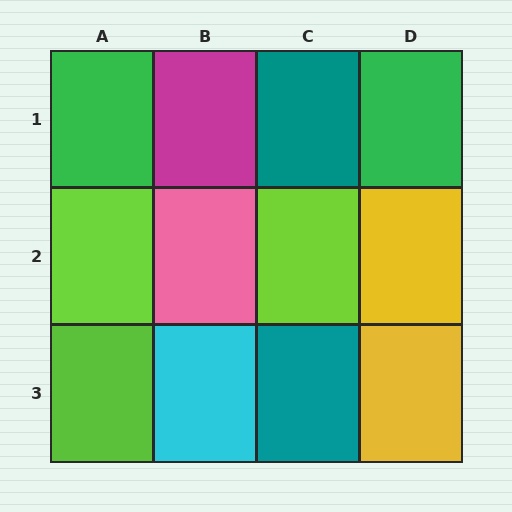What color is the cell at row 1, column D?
Green.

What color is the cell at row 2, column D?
Yellow.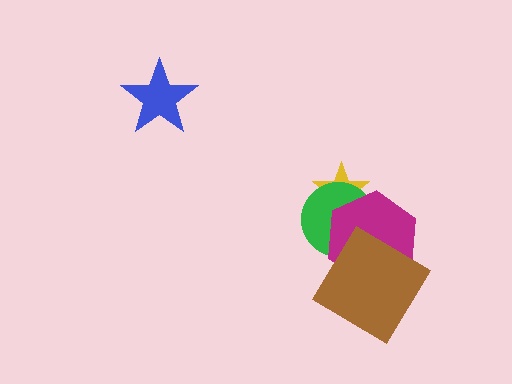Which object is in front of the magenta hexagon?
The brown diamond is in front of the magenta hexagon.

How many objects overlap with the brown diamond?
1 object overlaps with the brown diamond.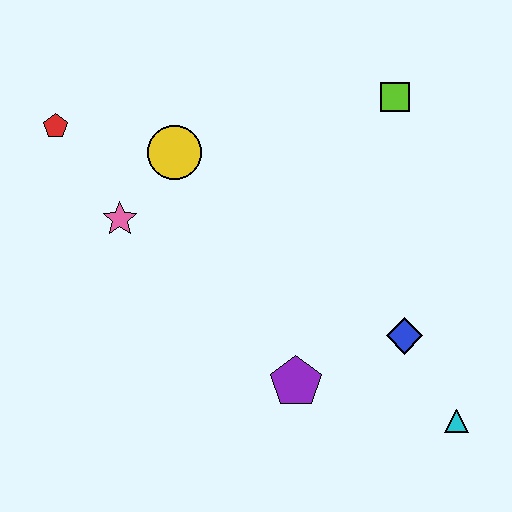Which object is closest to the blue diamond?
The cyan triangle is closest to the blue diamond.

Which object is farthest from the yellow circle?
The cyan triangle is farthest from the yellow circle.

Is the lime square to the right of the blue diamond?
No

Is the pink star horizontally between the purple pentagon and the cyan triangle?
No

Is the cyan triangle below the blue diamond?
Yes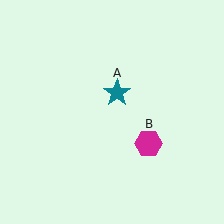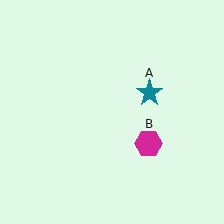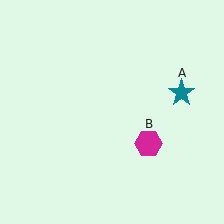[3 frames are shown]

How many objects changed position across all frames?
1 object changed position: teal star (object A).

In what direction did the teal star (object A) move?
The teal star (object A) moved right.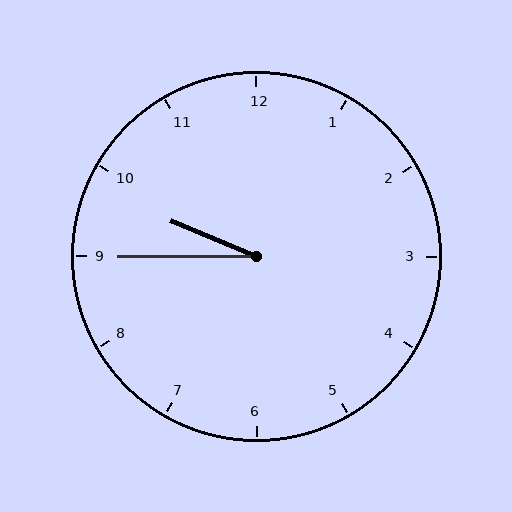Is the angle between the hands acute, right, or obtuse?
It is acute.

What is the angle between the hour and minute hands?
Approximately 22 degrees.